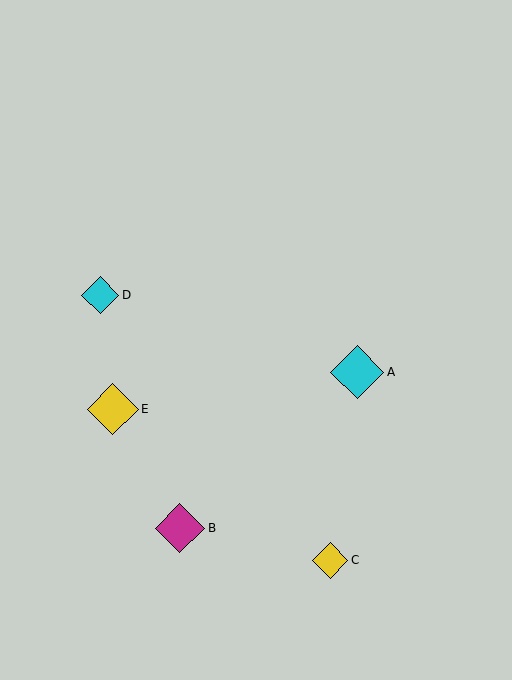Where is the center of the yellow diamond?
The center of the yellow diamond is at (113, 409).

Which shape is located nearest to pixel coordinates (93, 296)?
The cyan diamond (labeled D) at (100, 295) is nearest to that location.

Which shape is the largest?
The cyan diamond (labeled A) is the largest.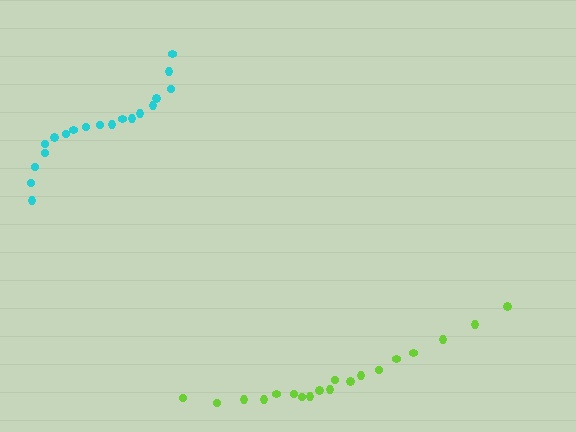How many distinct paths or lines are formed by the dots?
There are 2 distinct paths.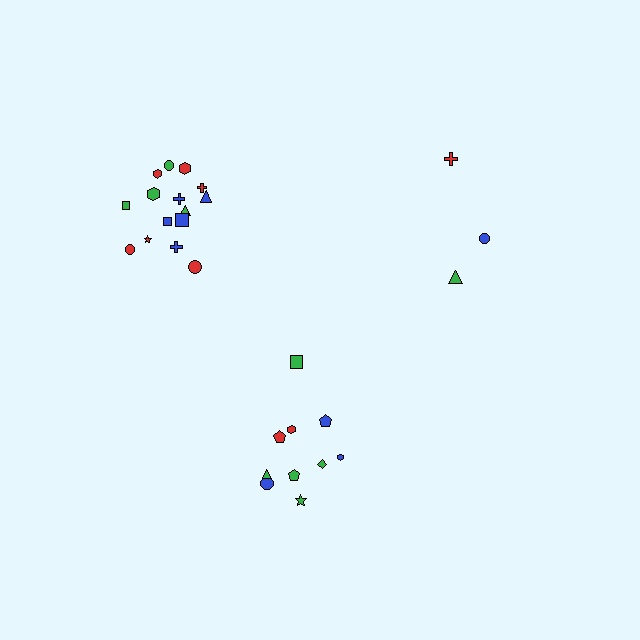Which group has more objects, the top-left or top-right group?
The top-left group.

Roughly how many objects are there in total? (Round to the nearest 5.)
Roughly 30 objects in total.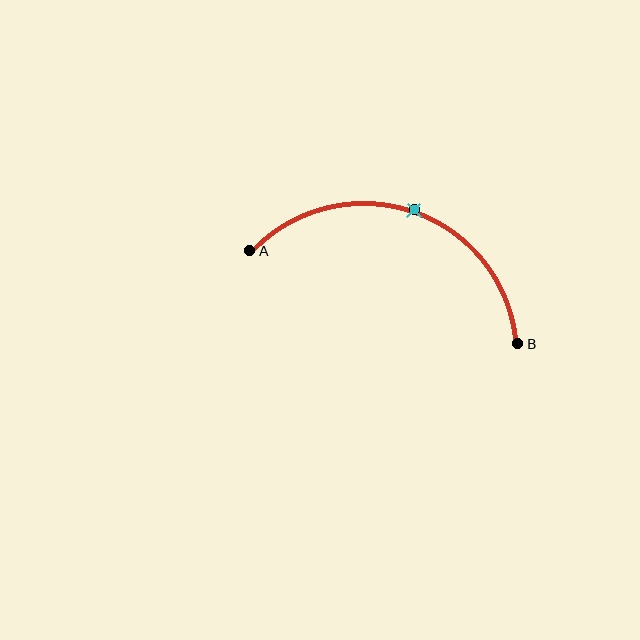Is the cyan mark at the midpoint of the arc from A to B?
Yes. The cyan mark lies on the arc at equal arc-length from both A and B — it is the arc midpoint.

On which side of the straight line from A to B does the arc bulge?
The arc bulges above the straight line connecting A and B.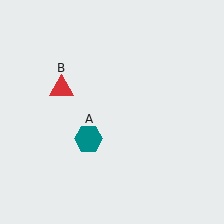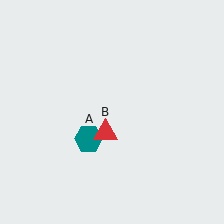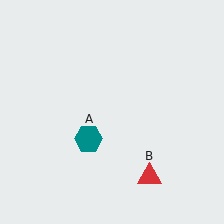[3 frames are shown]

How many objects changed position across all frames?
1 object changed position: red triangle (object B).